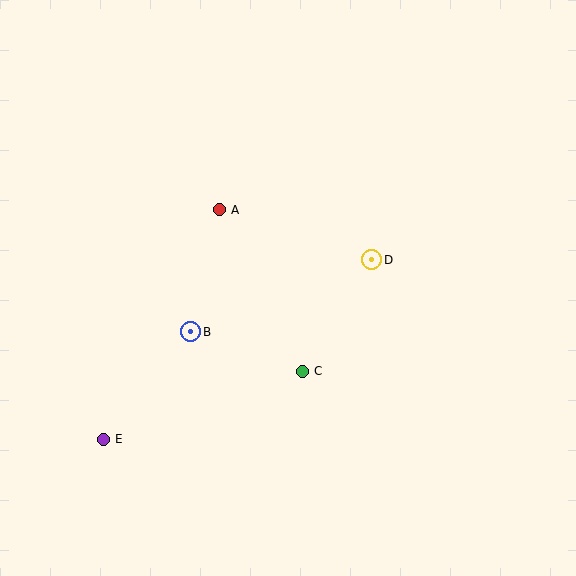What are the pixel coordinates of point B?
Point B is at (191, 332).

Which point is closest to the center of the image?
Point C at (302, 371) is closest to the center.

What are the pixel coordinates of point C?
Point C is at (302, 371).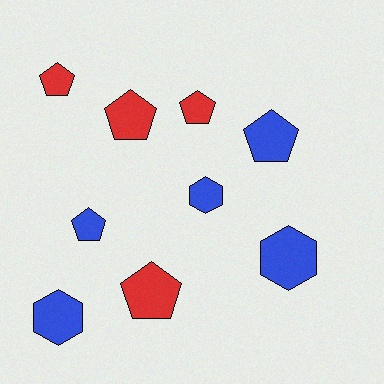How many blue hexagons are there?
There are 3 blue hexagons.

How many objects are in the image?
There are 9 objects.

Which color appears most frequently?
Blue, with 5 objects.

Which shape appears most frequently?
Pentagon, with 6 objects.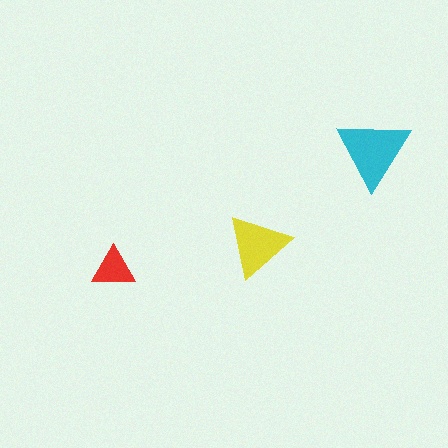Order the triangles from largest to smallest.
the cyan one, the yellow one, the red one.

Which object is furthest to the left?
The red triangle is leftmost.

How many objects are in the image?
There are 3 objects in the image.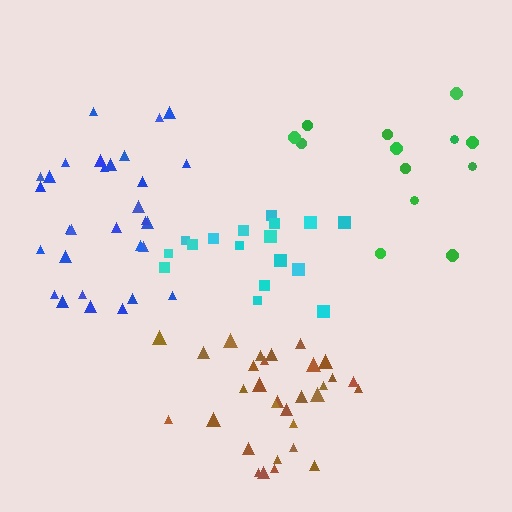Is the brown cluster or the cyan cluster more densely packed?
Brown.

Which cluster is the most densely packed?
Brown.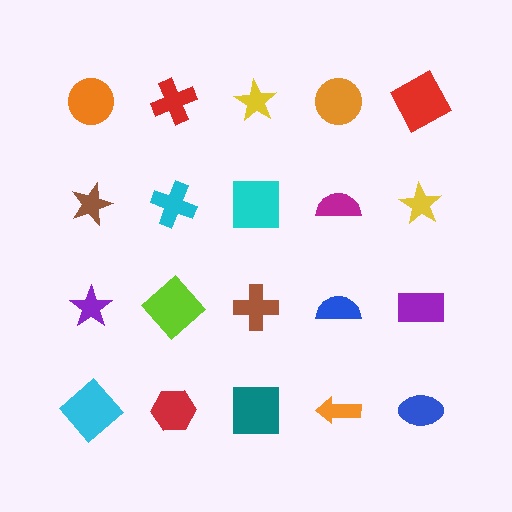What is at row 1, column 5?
A red square.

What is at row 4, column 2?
A red hexagon.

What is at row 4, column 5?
A blue ellipse.